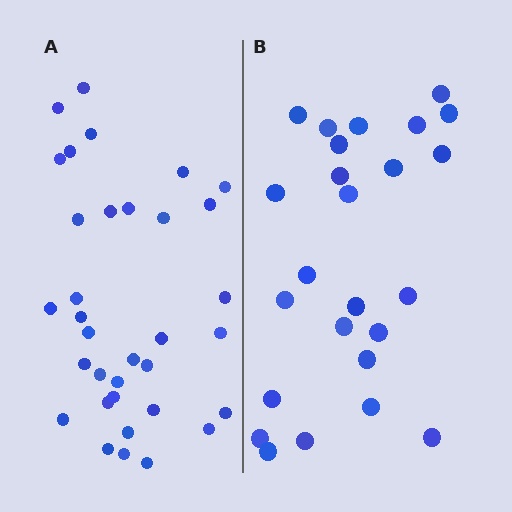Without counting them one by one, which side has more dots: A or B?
Region A (the left region) has more dots.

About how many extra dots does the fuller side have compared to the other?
Region A has roughly 8 or so more dots than region B.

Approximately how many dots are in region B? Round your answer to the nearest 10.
About 20 dots. (The exact count is 25, which rounds to 20.)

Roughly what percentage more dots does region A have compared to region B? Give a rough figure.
About 35% more.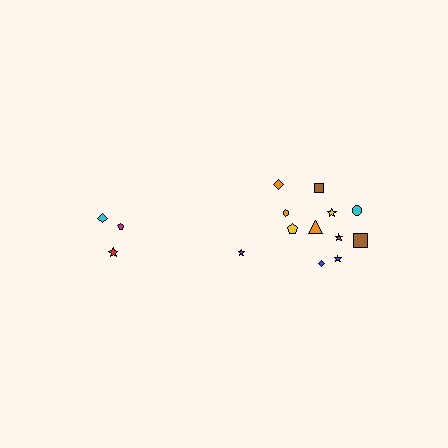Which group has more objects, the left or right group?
The right group.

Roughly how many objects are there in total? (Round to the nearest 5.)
Roughly 15 objects in total.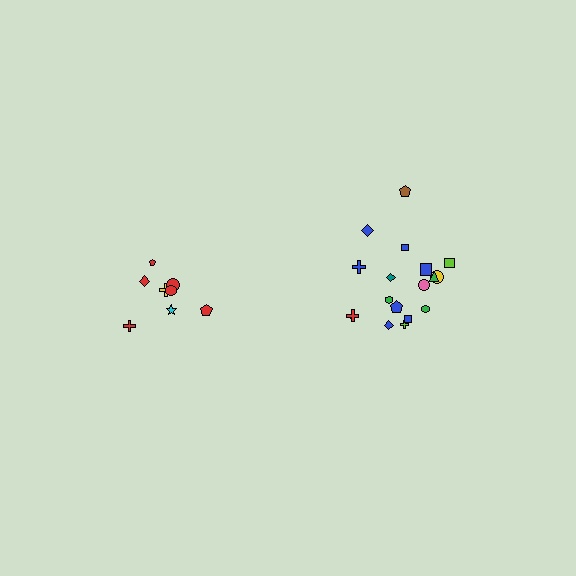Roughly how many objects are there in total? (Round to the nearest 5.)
Roughly 25 objects in total.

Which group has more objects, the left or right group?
The right group.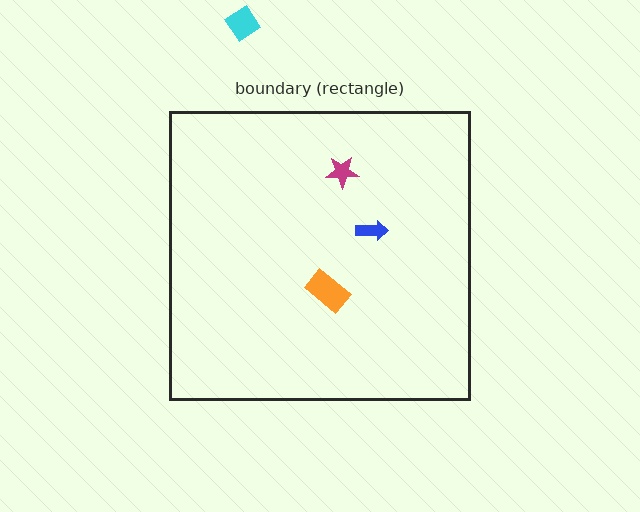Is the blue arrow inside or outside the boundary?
Inside.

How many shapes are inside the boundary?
3 inside, 1 outside.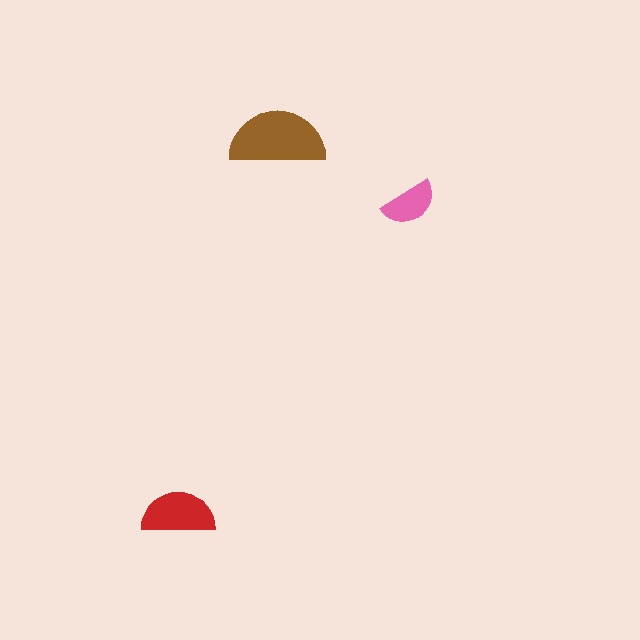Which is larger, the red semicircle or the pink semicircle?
The red one.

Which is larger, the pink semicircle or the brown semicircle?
The brown one.